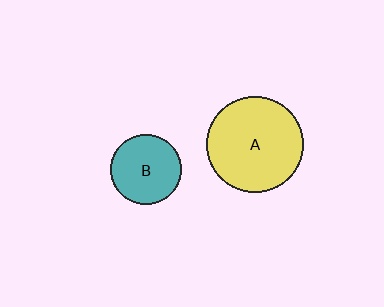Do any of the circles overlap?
No, none of the circles overlap.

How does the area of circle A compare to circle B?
Approximately 1.9 times.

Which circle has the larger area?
Circle A (yellow).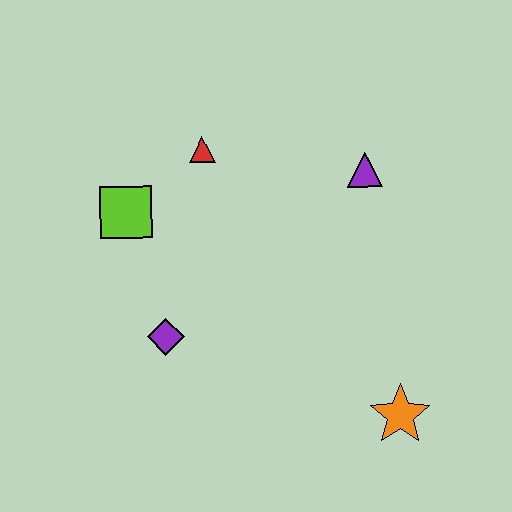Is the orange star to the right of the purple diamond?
Yes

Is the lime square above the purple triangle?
No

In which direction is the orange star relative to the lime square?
The orange star is to the right of the lime square.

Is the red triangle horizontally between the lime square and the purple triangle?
Yes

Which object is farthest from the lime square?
The orange star is farthest from the lime square.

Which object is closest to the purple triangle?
The red triangle is closest to the purple triangle.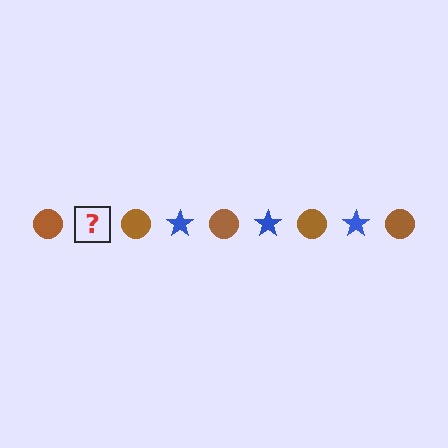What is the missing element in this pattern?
The missing element is a blue star.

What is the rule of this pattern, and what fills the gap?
The rule is that the pattern alternates between brown circle and blue star. The gap should be filled with a blue star.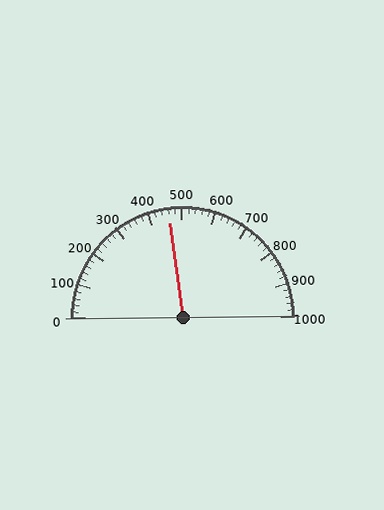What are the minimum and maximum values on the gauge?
The gauge ranges from 0 to 1000.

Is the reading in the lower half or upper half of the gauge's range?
The reading is in the lower half of the range (0 to 1000).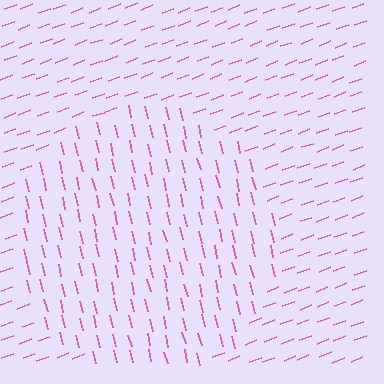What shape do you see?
I see a circle.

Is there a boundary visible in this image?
Yes, there is a texture boundary formed by a change in line orientation.